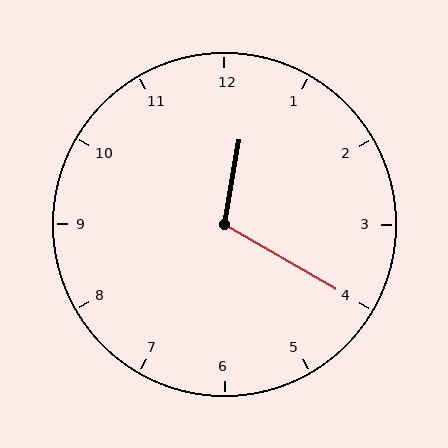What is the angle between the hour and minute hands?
Approximately 110 degrees.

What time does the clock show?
12:20.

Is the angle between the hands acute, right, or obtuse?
It is obtuse.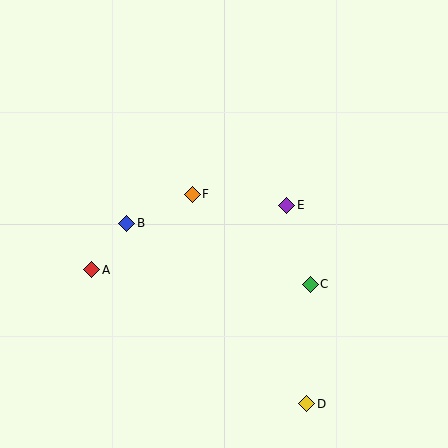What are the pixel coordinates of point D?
Point D is at (307, 404).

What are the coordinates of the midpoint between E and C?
The midpoint between E and C is at (299, 245).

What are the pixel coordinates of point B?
Point B is at (127, 223).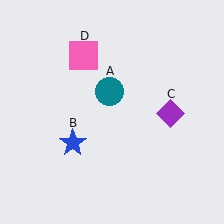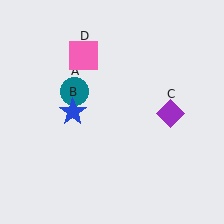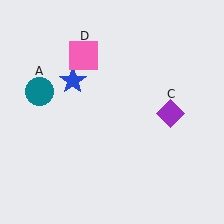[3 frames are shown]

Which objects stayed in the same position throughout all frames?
Purple diamond (object C) and pink square (object D) remained stationary.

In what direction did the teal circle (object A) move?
The teal circle (object A) moved left.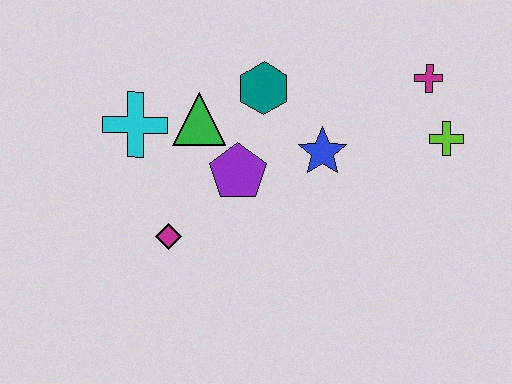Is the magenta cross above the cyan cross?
Yes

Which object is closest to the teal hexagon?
The green triangle is closest to the teal hexagon.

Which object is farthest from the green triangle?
The lime cross is farthest from the green triangle.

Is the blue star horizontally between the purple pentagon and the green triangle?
No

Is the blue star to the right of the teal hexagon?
Yes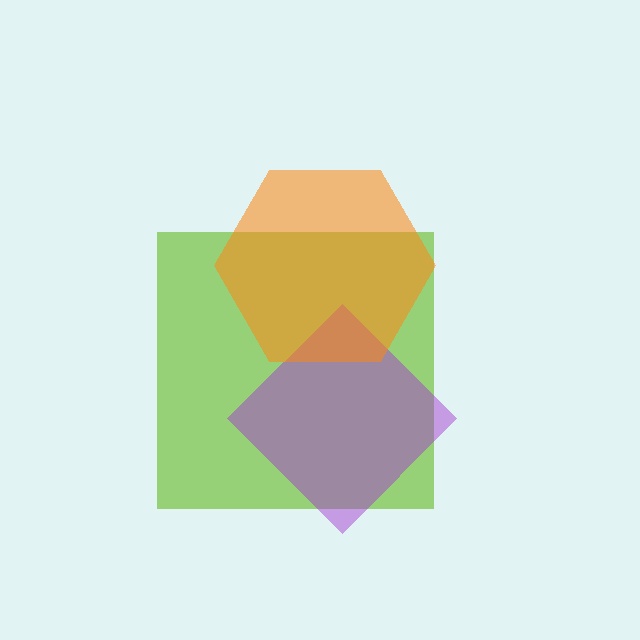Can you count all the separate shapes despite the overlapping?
Yes, there are 3 separate shapes.